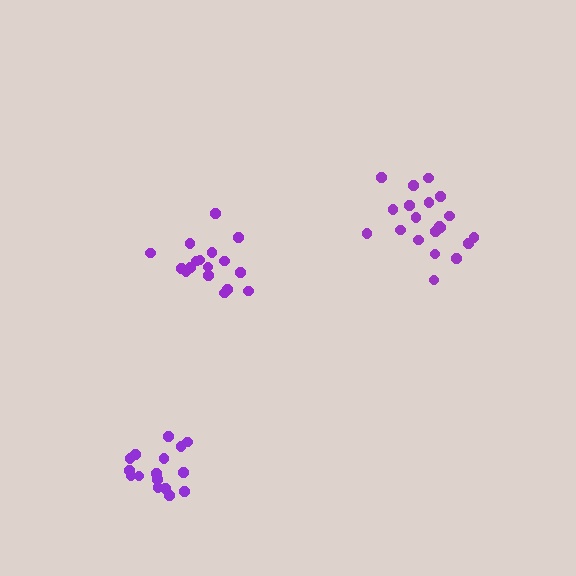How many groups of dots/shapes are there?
There are 3 groups.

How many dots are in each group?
Group 1: 20 dots, Group 2: 17 dots, Group 3: 16 dots (53 total).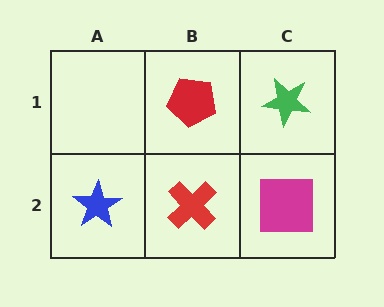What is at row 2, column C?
A magenta square.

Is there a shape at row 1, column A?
No, that cell is empty.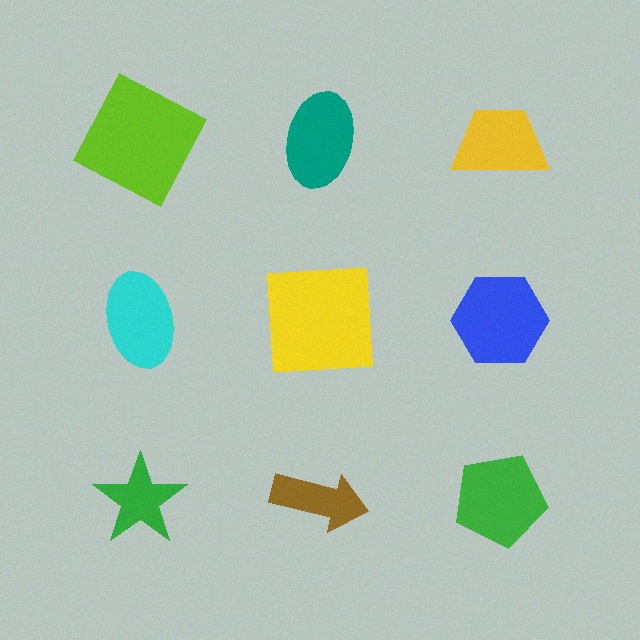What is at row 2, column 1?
A cyan ellipse.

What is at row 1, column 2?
A teal ellipse.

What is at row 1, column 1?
A lime square.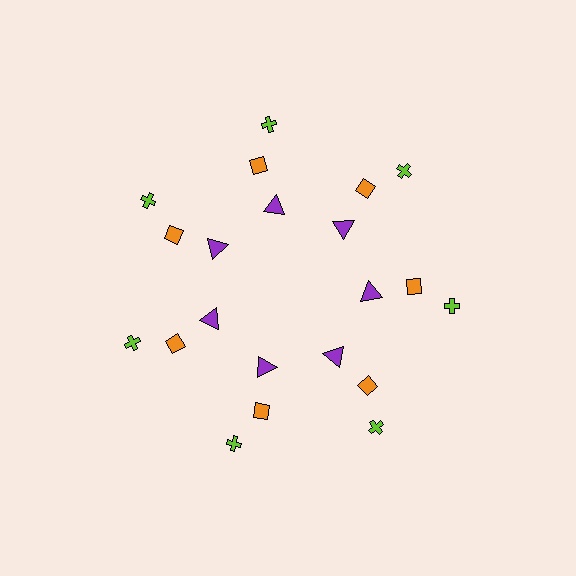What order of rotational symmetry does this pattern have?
This pattern has 7-fold rotational symmetry.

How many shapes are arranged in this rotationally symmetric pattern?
There are 21 shapes, arranged in 7 groups of 3.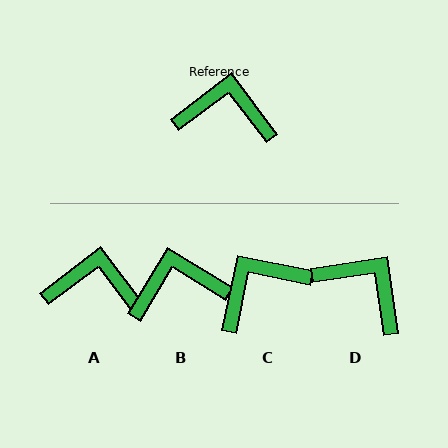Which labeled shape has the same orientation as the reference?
A.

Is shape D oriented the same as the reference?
No, it is off by about 29 degrees.